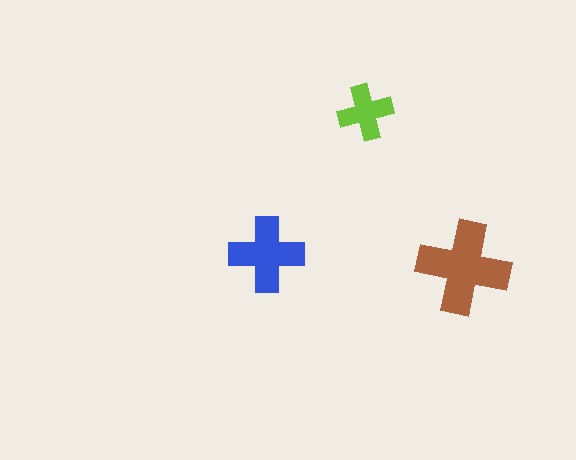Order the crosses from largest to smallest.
the brown one, the blue one, the lime one.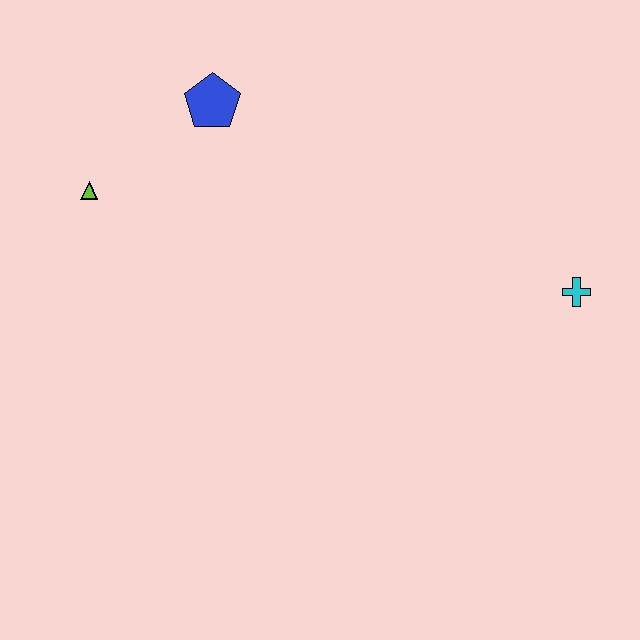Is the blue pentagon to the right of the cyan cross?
No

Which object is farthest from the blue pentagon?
The cyan cross is farthest from the blue pentagon.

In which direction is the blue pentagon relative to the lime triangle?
The blue pentagon is to the right of the lime triangle.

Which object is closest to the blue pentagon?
The lime triangle is closest to the blue pentagon.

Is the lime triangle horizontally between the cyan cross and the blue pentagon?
No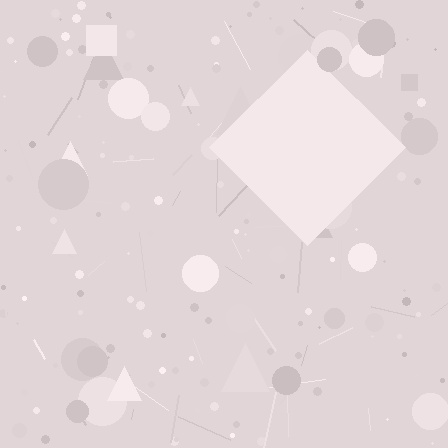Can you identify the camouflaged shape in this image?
The camouflaged shape is a diamond.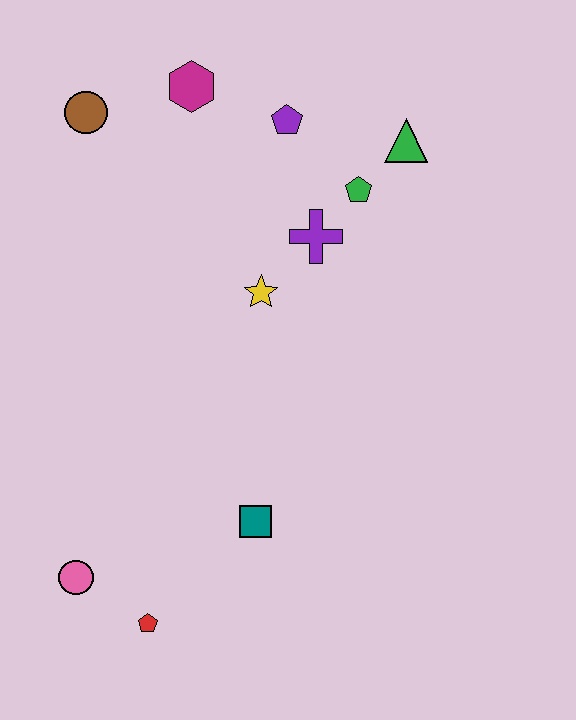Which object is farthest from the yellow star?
The red pentagon is farthest from the yellow star.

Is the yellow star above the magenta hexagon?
No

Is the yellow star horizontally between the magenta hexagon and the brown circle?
No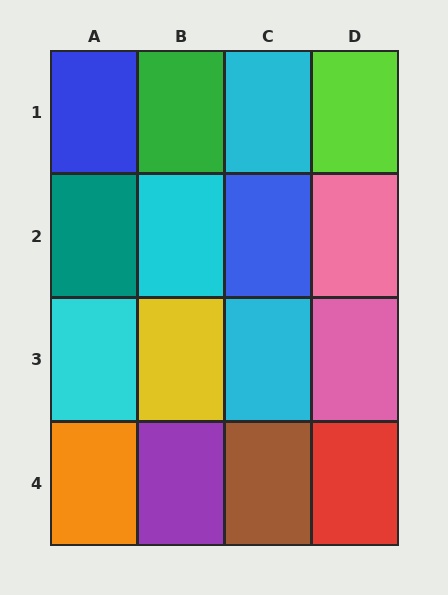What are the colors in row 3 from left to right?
Cyan, yellow, cyan, pink.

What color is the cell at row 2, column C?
Blue.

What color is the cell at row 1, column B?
Green.